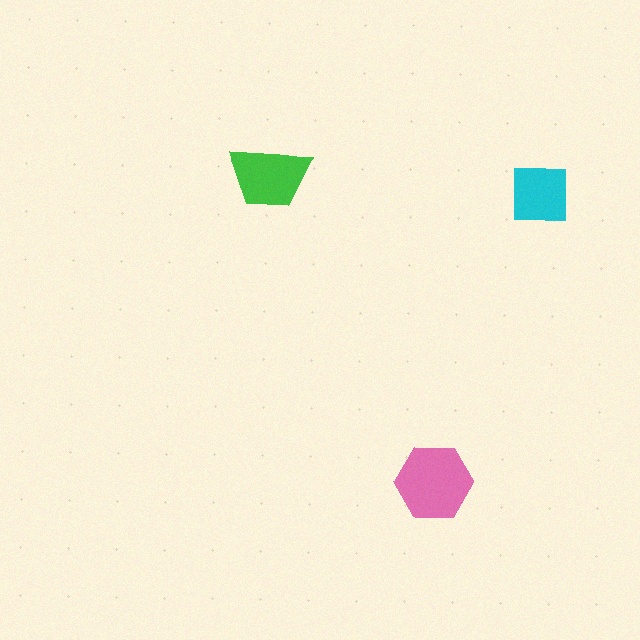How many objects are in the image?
There are 3 objects in the image.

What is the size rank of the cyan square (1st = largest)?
3rd.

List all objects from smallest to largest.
The cyan square, the green trapezoid, the pink hexagon.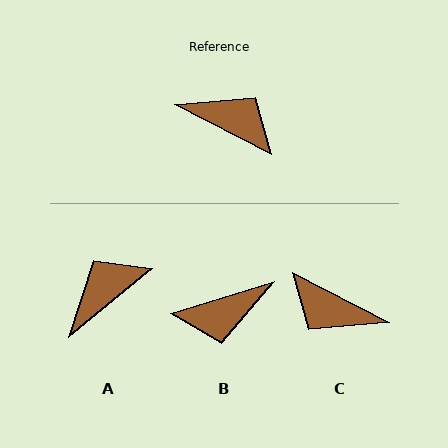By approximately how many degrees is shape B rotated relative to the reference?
Approximately 135 degrees clockwise.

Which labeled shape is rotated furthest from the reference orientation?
C, about 180 degrees away.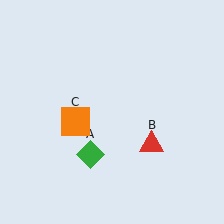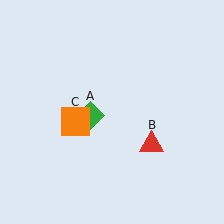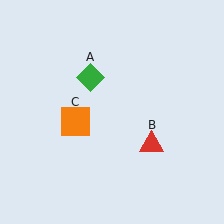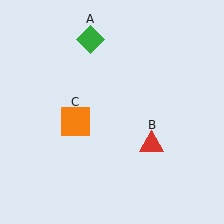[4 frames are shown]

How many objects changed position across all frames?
1 object changed position: green diamond (object A).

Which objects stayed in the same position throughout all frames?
Red triangle (object B) and orange square (object C) remained stationary.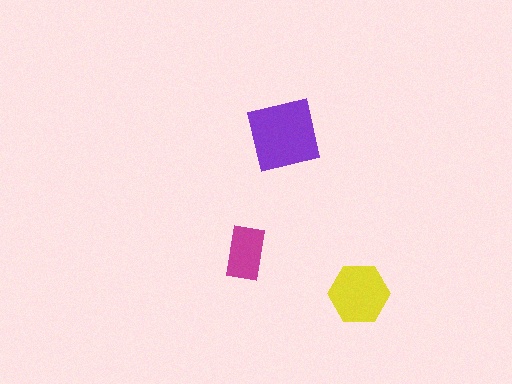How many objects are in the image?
There are 3 objects in the image.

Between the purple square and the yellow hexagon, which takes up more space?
The purple square.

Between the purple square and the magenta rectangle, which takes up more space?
The purple square.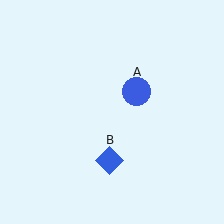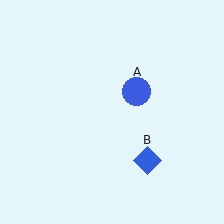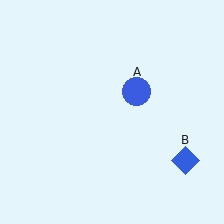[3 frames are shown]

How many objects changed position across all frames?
1 object changed position: blue diamond (object B).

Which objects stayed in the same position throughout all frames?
Blue circle (object A) remained stationary.